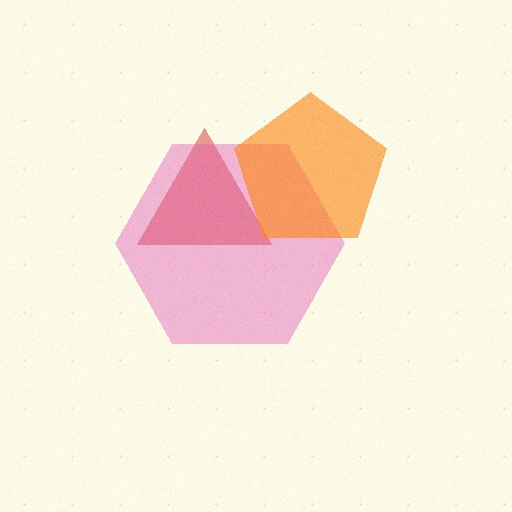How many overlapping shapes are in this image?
There are 3 overlapping shapes in the image.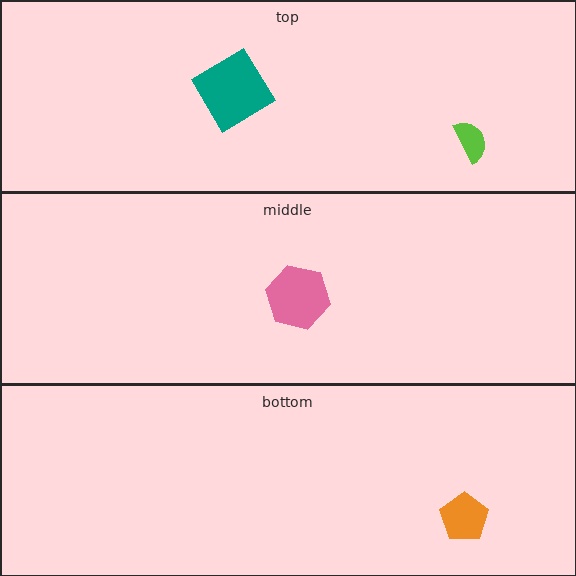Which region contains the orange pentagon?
The bottom region.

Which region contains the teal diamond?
The top region.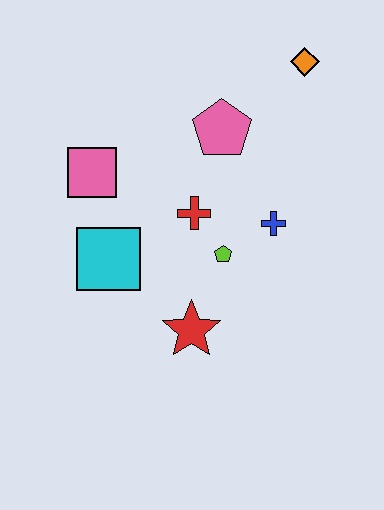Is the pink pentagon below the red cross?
No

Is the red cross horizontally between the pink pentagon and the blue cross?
No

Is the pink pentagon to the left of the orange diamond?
Yes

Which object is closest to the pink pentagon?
The red cross is closest to the pink pentagon.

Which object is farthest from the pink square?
The orange diamond is farthest from the pink square.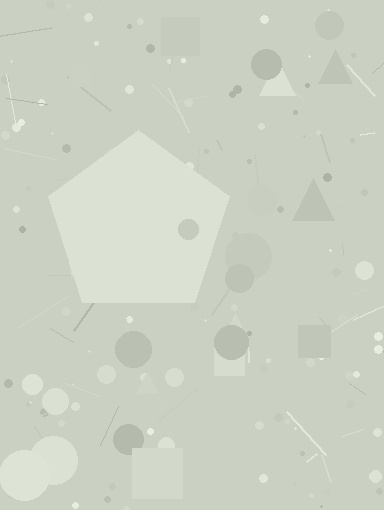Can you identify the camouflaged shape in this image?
The camouflaged shape is a pentagon.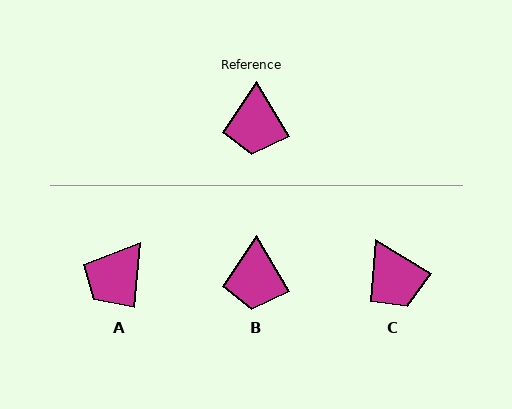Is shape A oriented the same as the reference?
No, it is off by about 36 degrees.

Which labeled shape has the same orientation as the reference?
B.